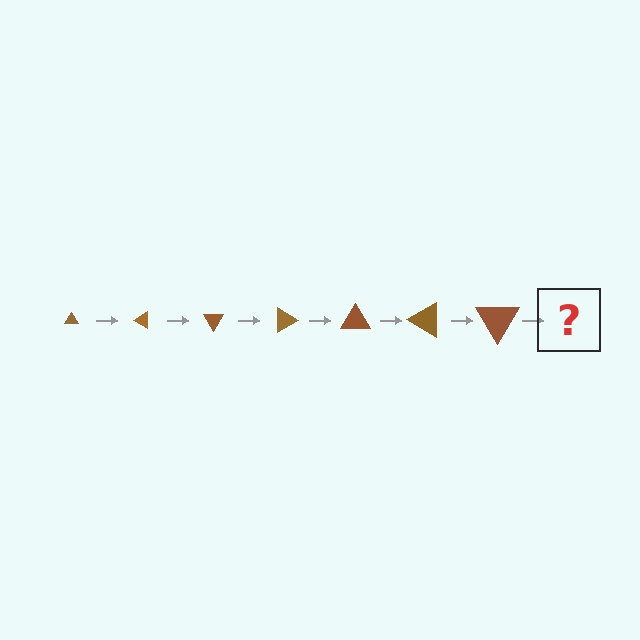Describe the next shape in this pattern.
It should be a triangle, larger than the previous one and rotated 210 degrees from the start.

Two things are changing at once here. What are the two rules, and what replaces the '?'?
The two rules are that the triangle grows larger each step and it rotates 30 degrees each step. The '?' should be a triangle, larger than the previous one and rotated 210 degrees from the start.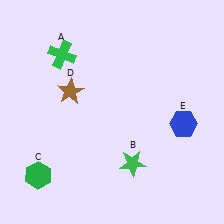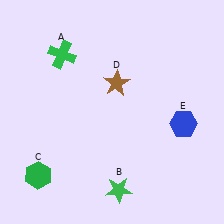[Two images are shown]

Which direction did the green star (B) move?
The green star (B) moved down.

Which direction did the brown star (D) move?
The brown star (D) moved right.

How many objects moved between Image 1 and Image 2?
2 objects moved between the two images.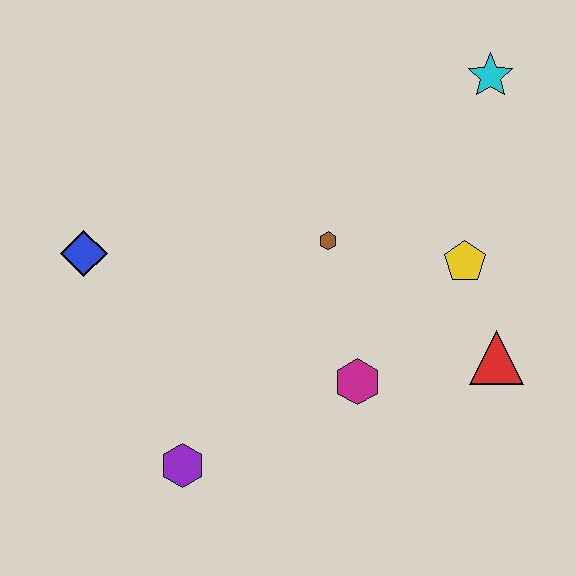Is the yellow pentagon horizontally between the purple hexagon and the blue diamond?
No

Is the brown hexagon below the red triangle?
No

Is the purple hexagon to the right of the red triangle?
No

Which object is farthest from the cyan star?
The purple hexagon is farthest from the cyan star.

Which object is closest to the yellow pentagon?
The red triangle is closest to the yellow pentagon.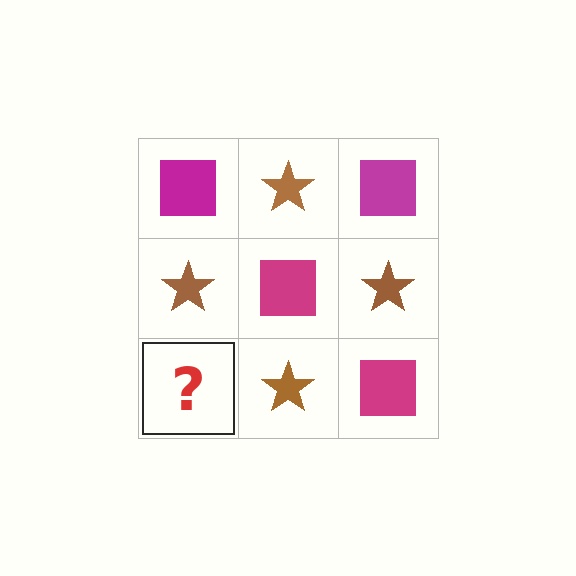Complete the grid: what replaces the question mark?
The question mark should be replaced with a magenta square.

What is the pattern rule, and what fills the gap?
The rule is that it alternates magenta square and brown star in a checkerboard pattern. The gap should be filled with a magenta square.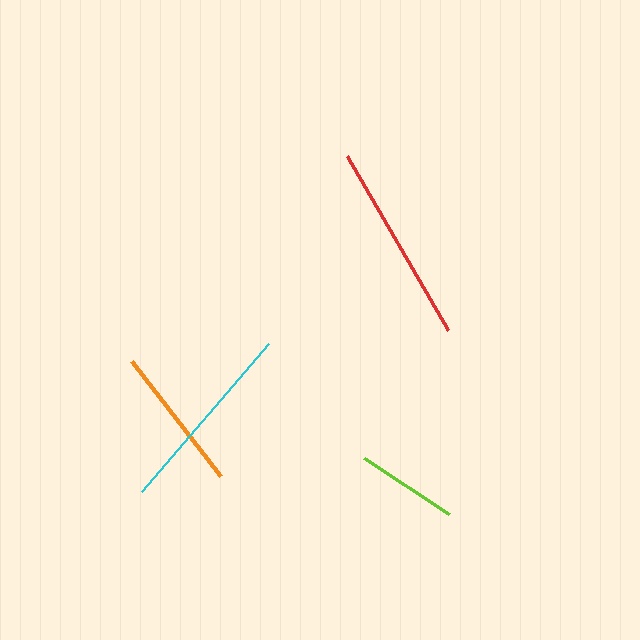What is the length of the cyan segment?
The cyan segment is approximately 195 pixels long.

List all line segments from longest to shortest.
From longest to shortest: red, cyan, orange, lime.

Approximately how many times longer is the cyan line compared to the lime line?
The cyan line is approximately 1.9 times the length of the lime line.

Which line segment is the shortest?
The lime line is the shortest at approximately 101 pixels.